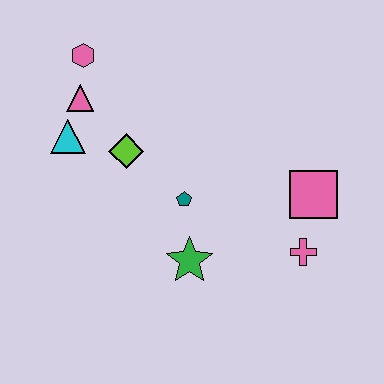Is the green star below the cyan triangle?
Yes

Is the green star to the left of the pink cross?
Yes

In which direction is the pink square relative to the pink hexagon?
The pink square is to the right of the pink hexagon.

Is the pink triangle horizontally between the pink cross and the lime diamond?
No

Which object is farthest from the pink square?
The pink hexagon is farthest from the pink square.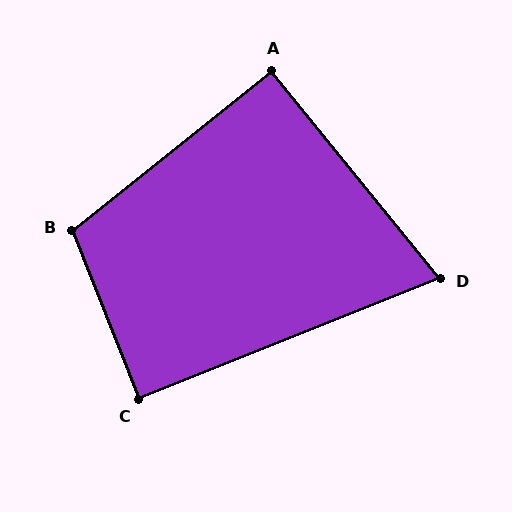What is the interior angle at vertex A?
Approximately 90 degrees (approximately right).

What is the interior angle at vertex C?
Approximately 90 degrees (approximately right).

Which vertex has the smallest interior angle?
D, at approximately 73 degrees.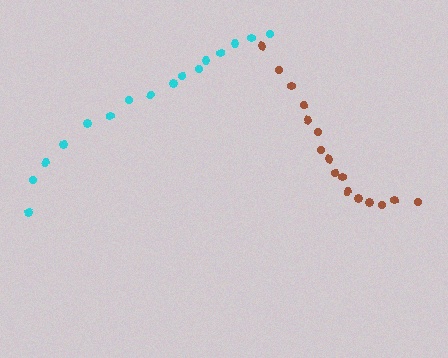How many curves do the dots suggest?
There are 2 distinct paths.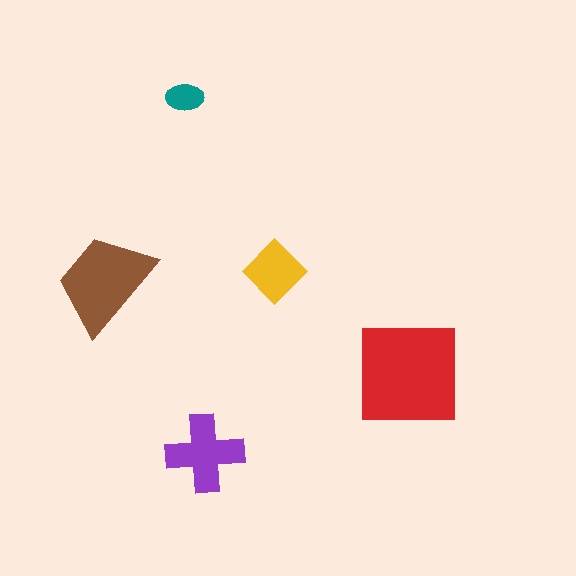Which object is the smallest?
The teal ellipse.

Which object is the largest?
The red square.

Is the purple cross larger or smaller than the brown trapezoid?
Smaller.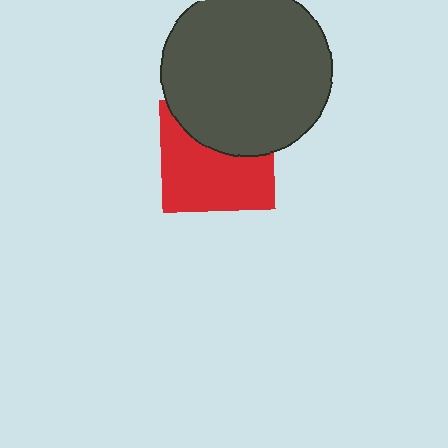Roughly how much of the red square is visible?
About half of it is visible (roughly 60%).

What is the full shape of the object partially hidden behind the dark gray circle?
The partially hidden object is a red square.